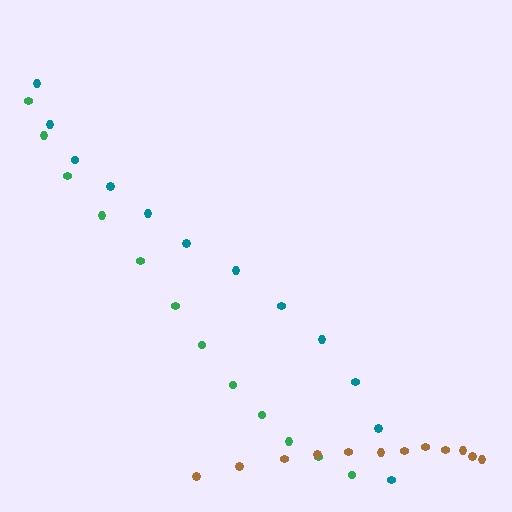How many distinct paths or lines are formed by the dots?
There are 3 distinct paths.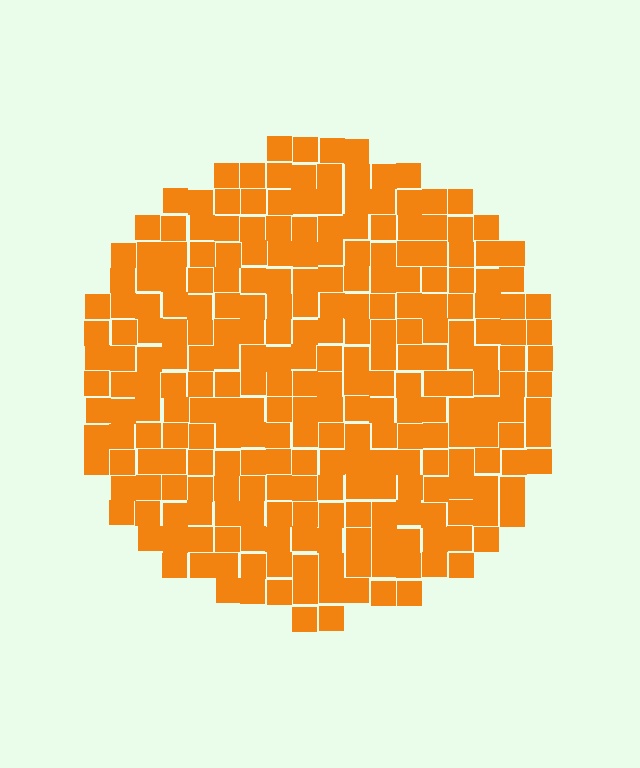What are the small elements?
The small elements are squares.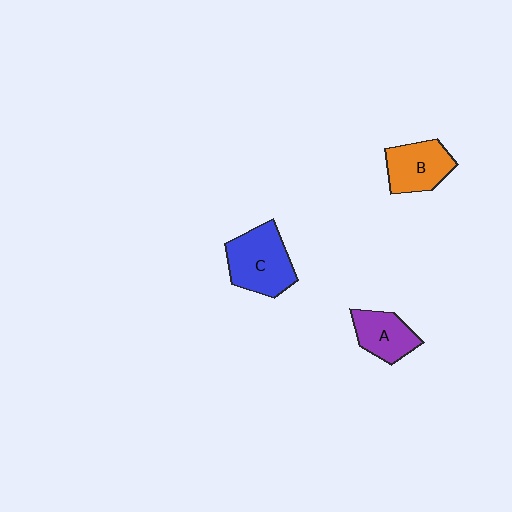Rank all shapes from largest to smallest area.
From largest to smallest: C (blue), B (orange), A (purple).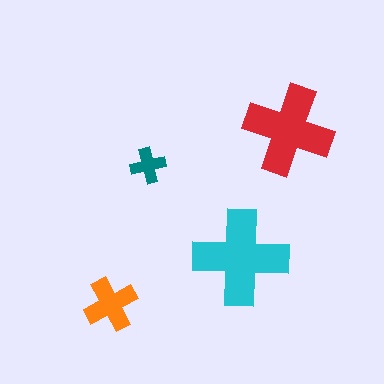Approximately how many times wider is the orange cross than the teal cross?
About 1.5 times wider.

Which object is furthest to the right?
The red cross is rightmost.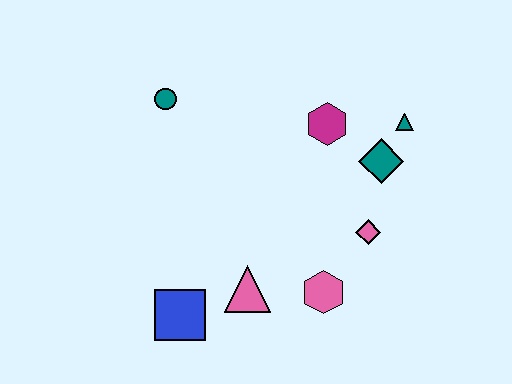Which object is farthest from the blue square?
The teal triangle is farthest from the blue square.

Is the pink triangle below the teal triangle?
Yes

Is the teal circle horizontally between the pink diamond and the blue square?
No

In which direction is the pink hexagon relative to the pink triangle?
The pink hexagon is to the right of the pink triangle.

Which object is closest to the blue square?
The pink triangle is closest to the blue square.